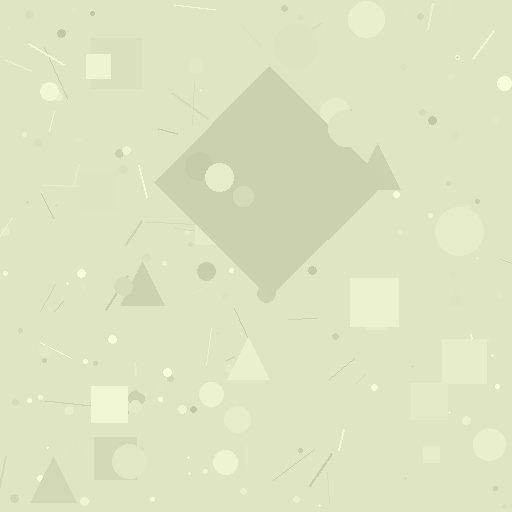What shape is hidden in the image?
A diamond is hidden in the image.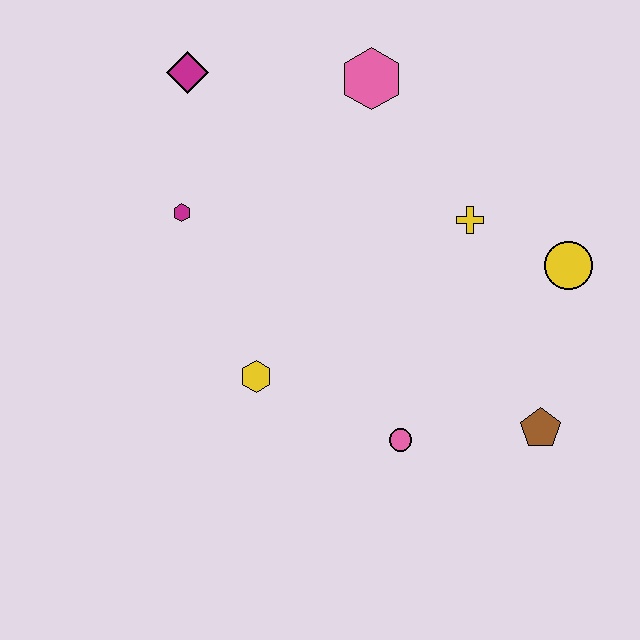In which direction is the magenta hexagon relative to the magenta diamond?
The magenta hexagon is below the magenta diamond.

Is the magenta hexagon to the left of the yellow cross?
Yes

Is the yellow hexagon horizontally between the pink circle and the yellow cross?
No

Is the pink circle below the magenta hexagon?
Yes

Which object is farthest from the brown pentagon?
The magenta diamond is farthest from the brown pentagon.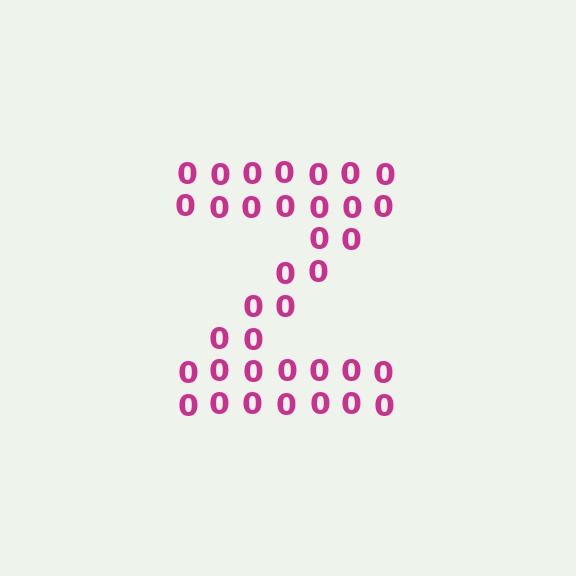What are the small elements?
The small elements are digit 0's.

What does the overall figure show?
The overall figure shows the letter Z.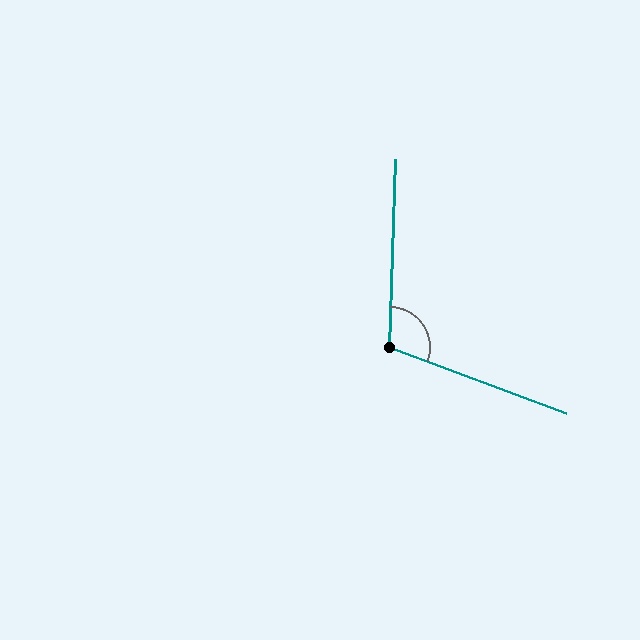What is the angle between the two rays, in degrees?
Approximately 109 degrees.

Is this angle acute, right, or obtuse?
It is obtuse.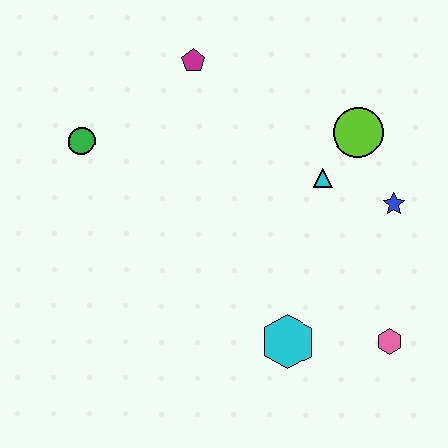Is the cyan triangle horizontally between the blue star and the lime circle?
No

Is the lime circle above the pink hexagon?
Yes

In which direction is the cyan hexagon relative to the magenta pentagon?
The cyan hexagon is below the magenta pentagon.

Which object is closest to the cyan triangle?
The lime circle is closest to the cyan triangle.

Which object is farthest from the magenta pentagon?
The pink hexagon is farthest from the magenta pentagon.